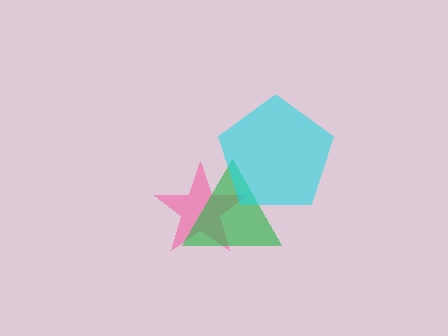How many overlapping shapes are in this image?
There are 3 overlapping shapes in the image.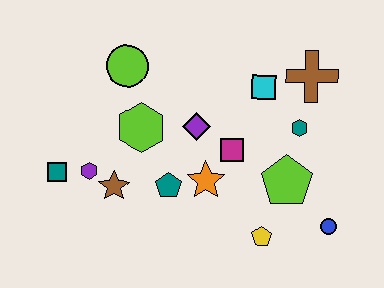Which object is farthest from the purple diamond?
The blue circle is farthest from the purple diamond.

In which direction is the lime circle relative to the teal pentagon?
The lime circle is above the teal pentagon.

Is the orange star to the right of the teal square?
Yes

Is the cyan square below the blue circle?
No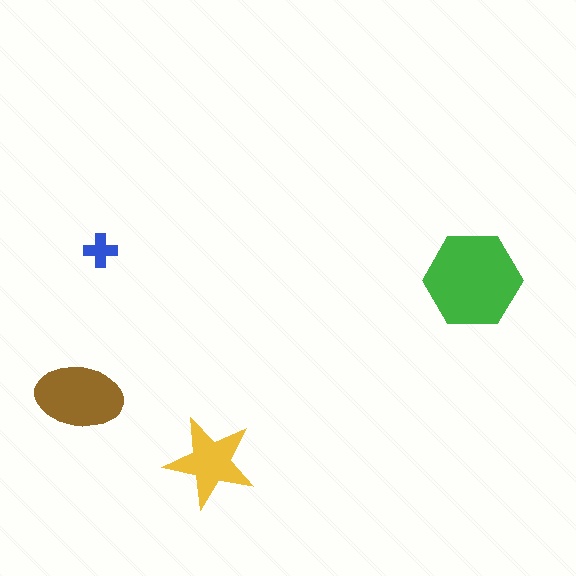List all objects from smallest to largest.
The blue cross, the yellow star, the brown ellipse, the green hexagon.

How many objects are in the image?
There are 4 objects in the image.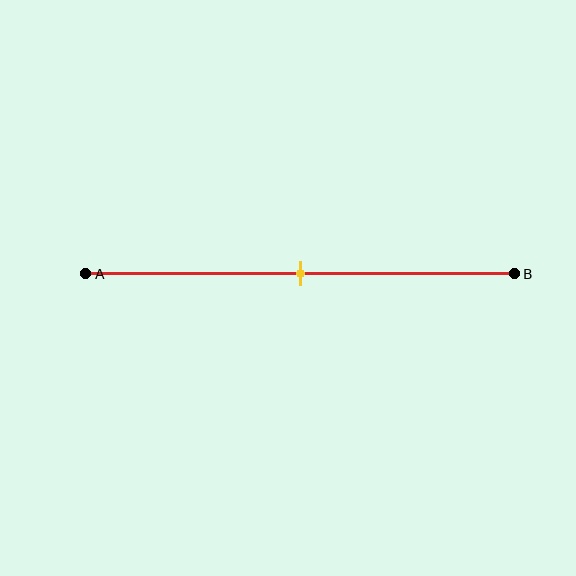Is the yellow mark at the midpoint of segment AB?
Yes, the mark is approximately at the midpoint.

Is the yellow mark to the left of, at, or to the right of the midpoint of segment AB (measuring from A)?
The yellow mark is approximately at the midpoint of segment AB.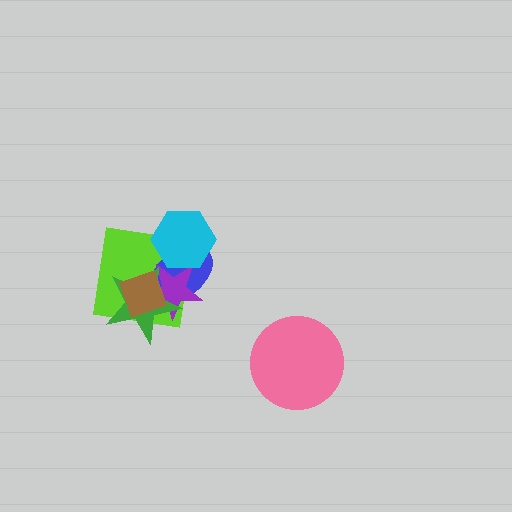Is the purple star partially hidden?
Yes, it is partially covered by another shape.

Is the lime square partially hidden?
Yes, it is partially covered by another shape.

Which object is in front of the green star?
The brown diamond is in front of the green star.